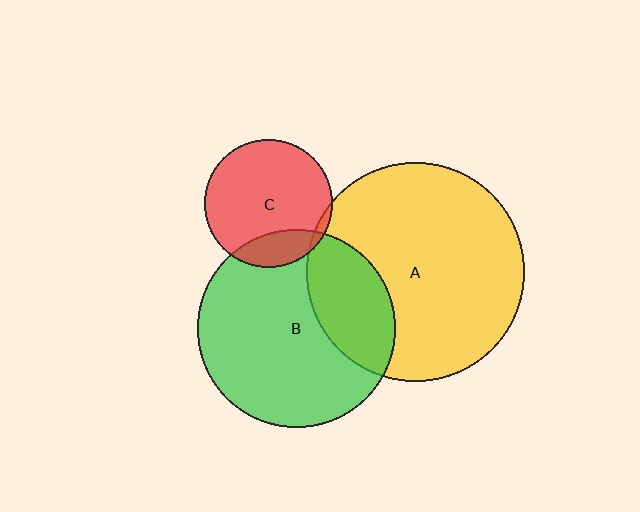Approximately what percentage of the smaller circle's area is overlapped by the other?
Approximately 30%.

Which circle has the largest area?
Circle A (yellow).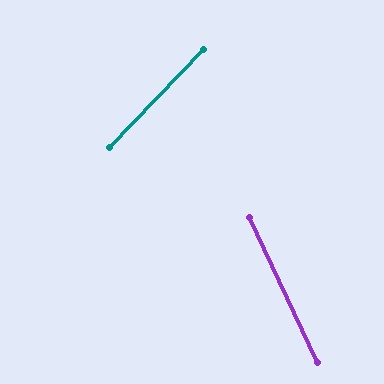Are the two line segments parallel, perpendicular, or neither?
Neither parallel nor perpendicular — they differ by about 69°.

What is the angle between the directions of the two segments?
Approximately 69 degrees.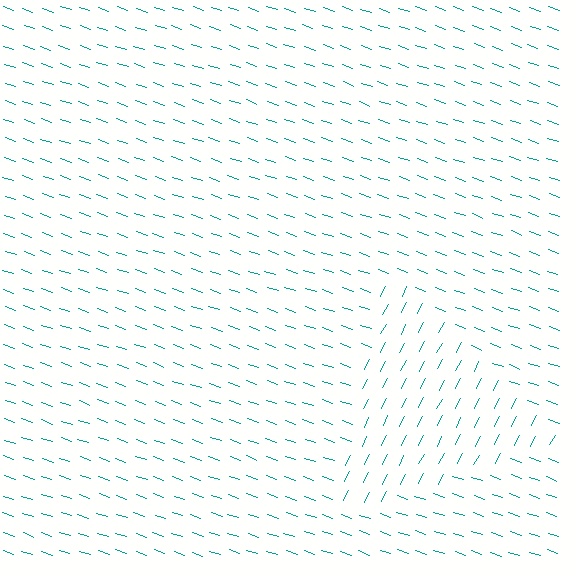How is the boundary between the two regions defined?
The boundary is defined purely by a change in line orientation (approximately 82 degrees difference). All lines are the same color and thickness.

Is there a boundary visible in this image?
Yes, there is a texture boundary formed by a change in line orientation.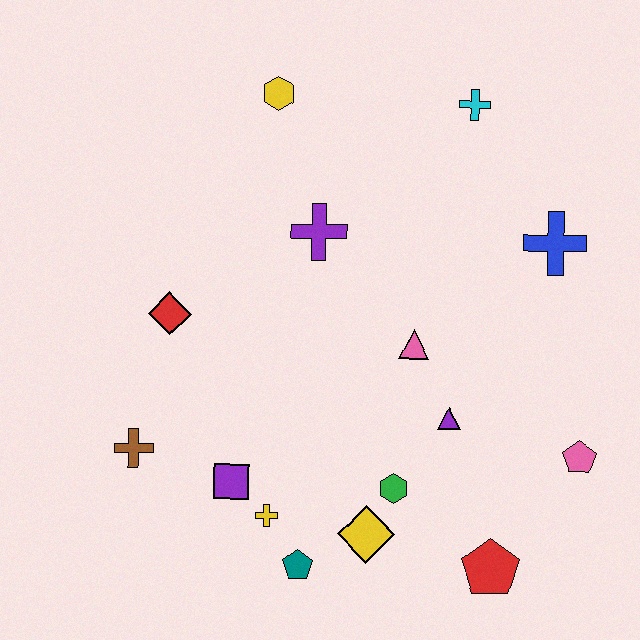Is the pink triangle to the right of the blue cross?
No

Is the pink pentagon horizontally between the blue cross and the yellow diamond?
No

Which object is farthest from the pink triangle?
The brown cross is farthest from the pink triangle.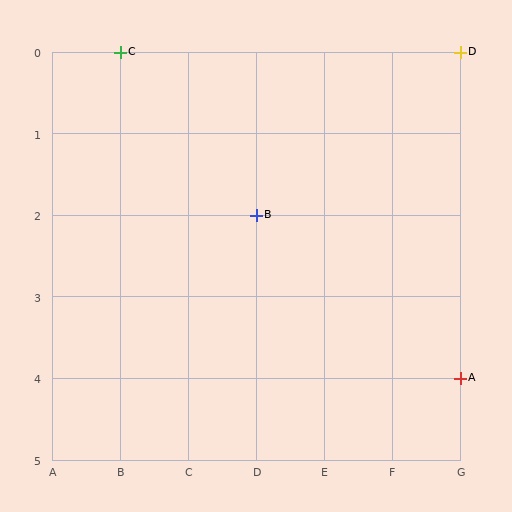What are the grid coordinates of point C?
Point C is at grid coordinates (B, 0).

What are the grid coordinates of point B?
Point B is at grid coordinates (D, 2).